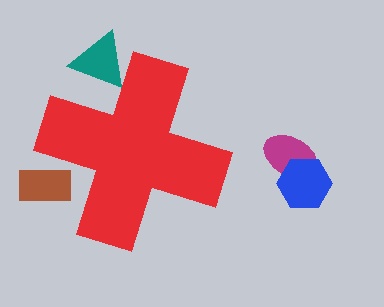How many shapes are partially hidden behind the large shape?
2 shapes are partially hidden.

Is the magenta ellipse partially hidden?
No, the magenta ellipse is fully visible.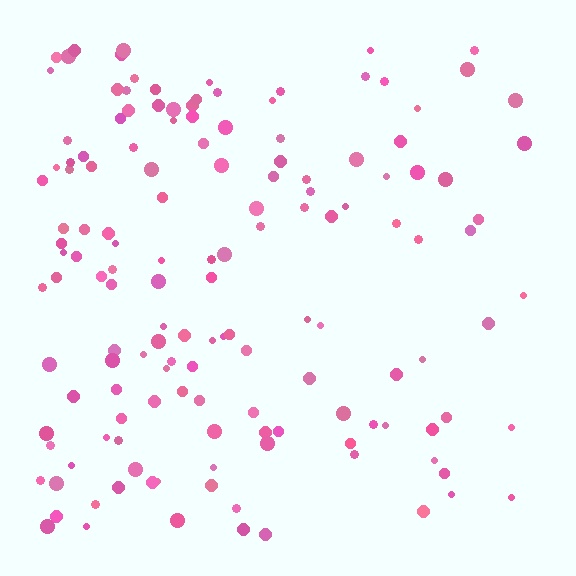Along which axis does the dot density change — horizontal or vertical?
Horizontal.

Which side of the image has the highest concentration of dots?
The left.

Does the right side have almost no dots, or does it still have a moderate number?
Still a moderate number, just noticeably fewer than the left.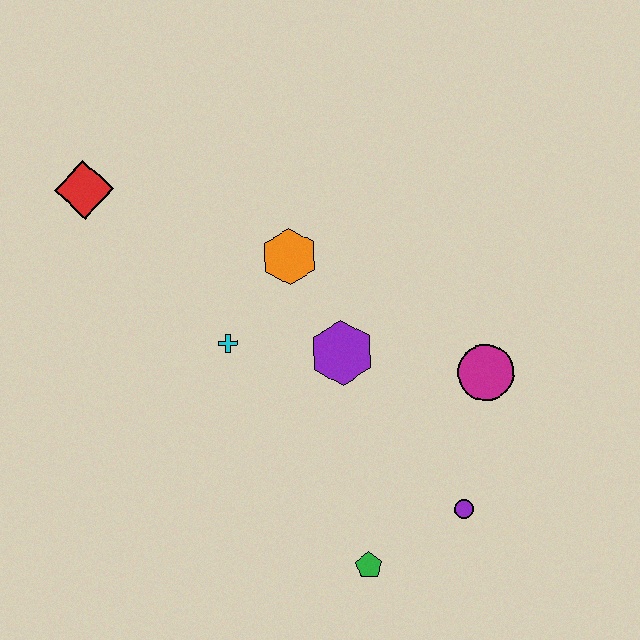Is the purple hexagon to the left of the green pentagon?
Yes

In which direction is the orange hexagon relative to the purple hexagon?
The orange hexagon is above the purple hexagon.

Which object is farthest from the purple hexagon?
The red diamond is farthest from the purple hexagon.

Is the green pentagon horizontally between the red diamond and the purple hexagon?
No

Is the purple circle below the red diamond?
Yes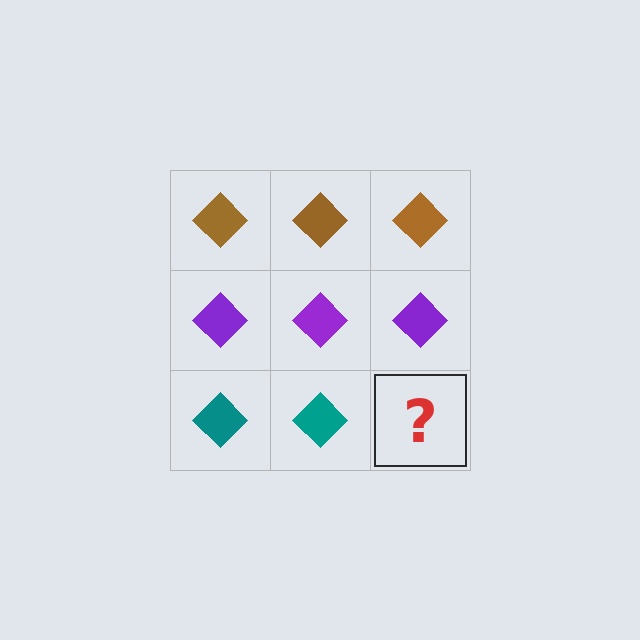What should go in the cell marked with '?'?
The missing cell should contain a teal diamond.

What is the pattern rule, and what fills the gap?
The rule is that each row has a consistent color. The gap should be filled with a teal diamond.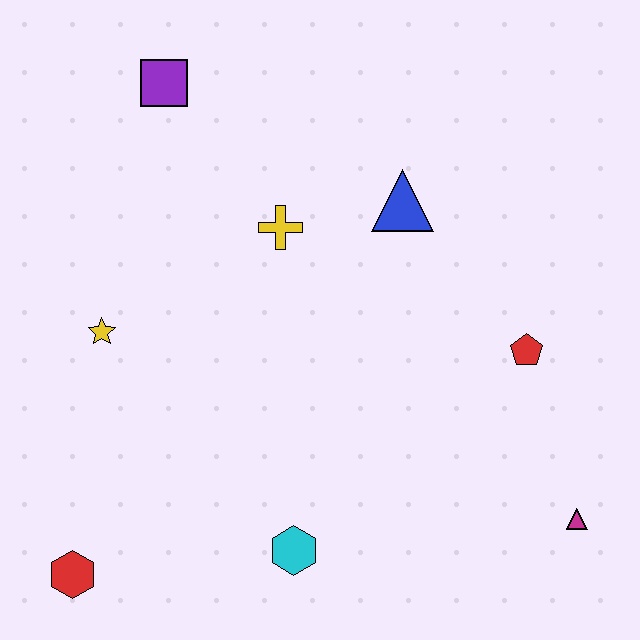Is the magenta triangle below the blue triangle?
Yes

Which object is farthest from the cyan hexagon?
The purple square is farthest from the cyan hexagon.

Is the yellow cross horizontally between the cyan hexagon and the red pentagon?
No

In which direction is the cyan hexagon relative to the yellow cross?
The cyan hexagon is below the yellow cross.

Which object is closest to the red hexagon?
The cyan hexagon is closest to the red hexagon.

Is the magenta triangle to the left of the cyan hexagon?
No